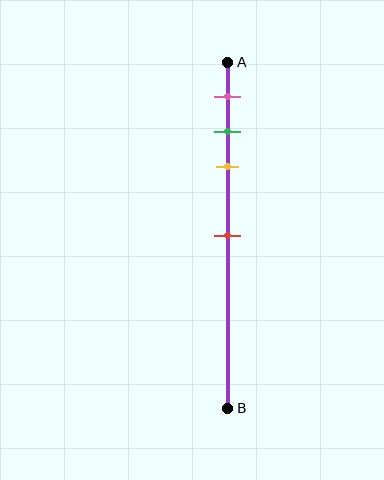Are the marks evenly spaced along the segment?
No, the marks are not evenly spaced.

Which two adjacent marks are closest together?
The green and yellow marks are the closest adjacent pair.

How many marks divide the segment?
There are 4 marks dividing the segment.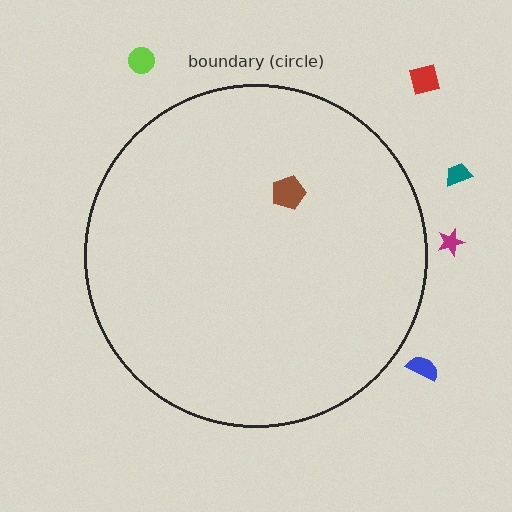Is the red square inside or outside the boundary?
Outside.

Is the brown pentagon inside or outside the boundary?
Inside.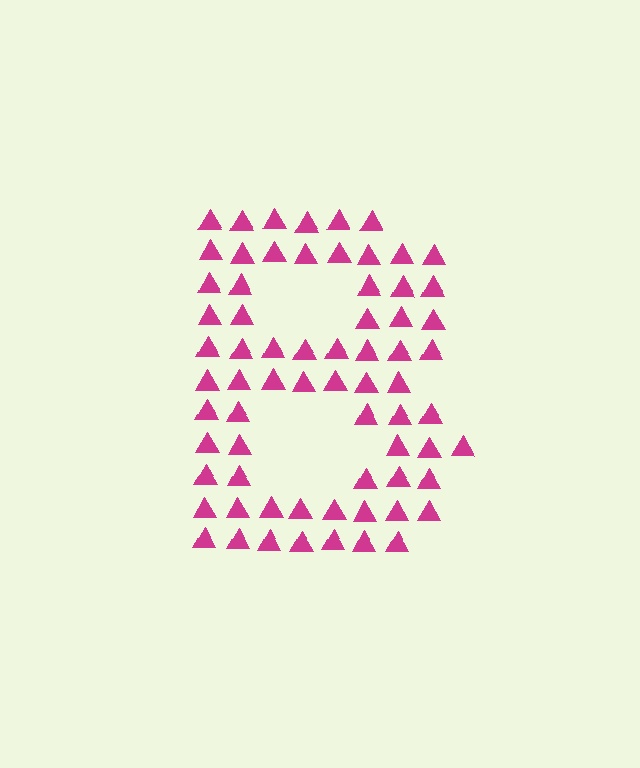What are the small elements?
The small elements are triangles.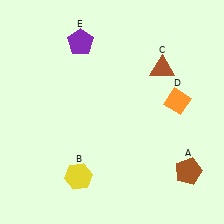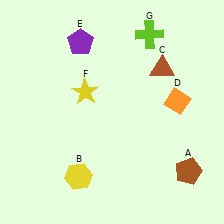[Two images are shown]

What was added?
A yellow star (F), a lime cross (G) were added in Image 2.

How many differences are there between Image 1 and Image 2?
There are 2 differences between the two images.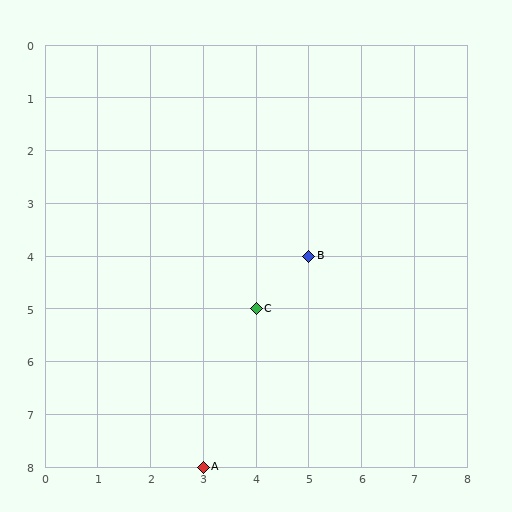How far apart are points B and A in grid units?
Points B and A are 2 columns and 4 rows apart (about 4.5 grid units diagonally).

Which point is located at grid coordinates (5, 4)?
Point B is at (5, 4).